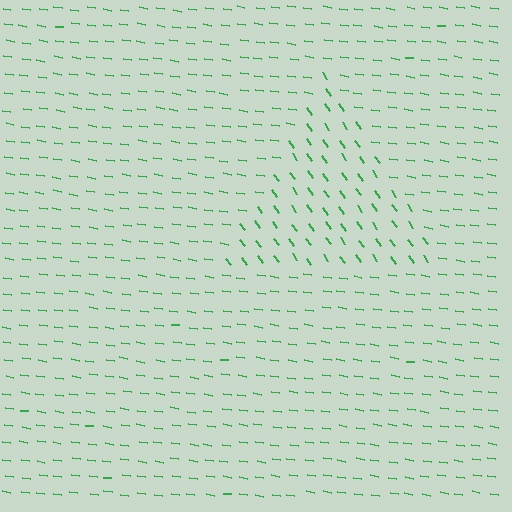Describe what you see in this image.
The image is filled with small green line segments. A triangle region in the image has lines oriented differently from the surrounding lines, creating a visible texture boundary.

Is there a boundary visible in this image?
Yes, there is a texture boundary formed by a change in line orientation.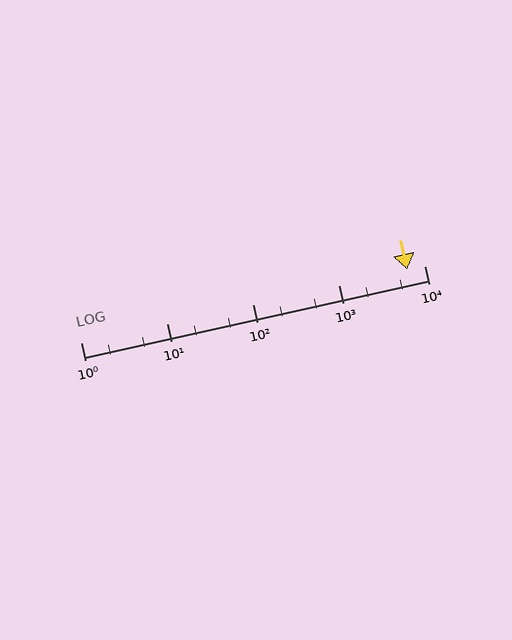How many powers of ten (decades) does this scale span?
The scale spans 4 decades, from 1 to 10000.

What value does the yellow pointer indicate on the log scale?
The pointer indicates approximately 6300.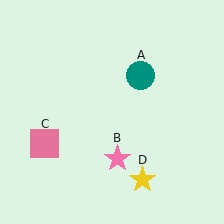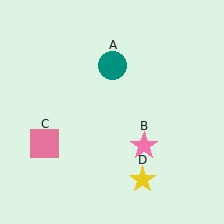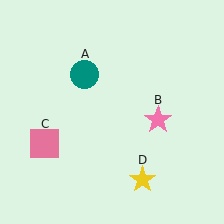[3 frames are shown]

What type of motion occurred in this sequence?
The teal circle (object A), pink star (object B) rotated counterclockwise around the center of the scene.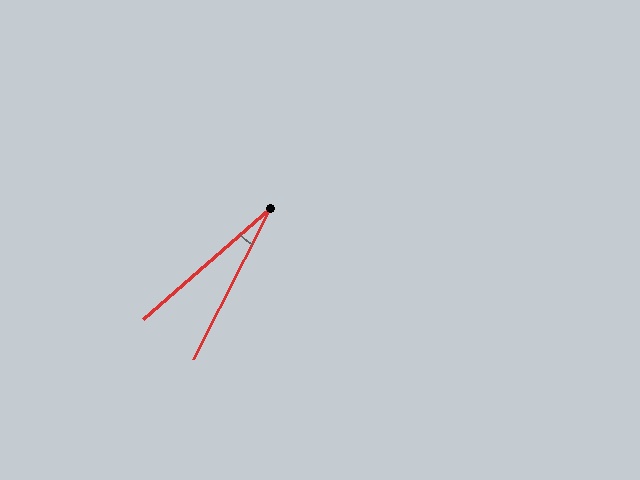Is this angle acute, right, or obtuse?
It is acute.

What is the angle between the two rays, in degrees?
Approximately 22 degrees.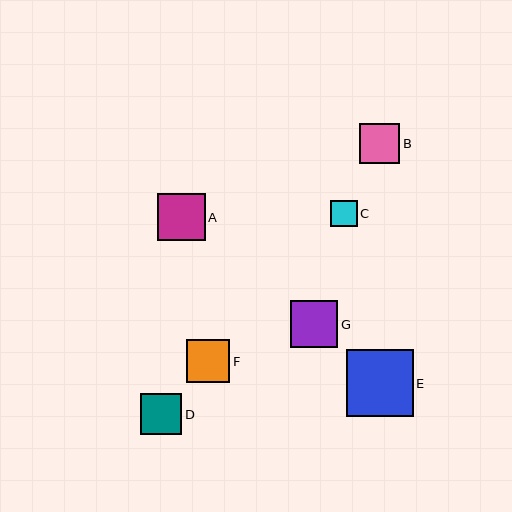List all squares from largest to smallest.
From largest to smallest: E, A, G, F, D, B, C.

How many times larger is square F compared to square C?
Square F is approximately 1.6 times the size of square C.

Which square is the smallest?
Square C is the smallest with a size of approximately 27 pixels.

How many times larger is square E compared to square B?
Square E is approximately 1.7 times the size of square B.